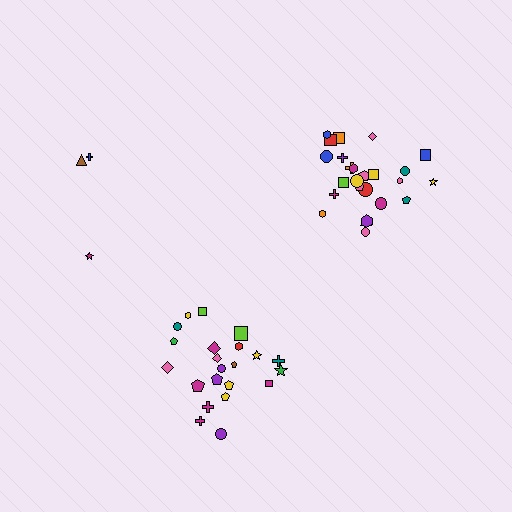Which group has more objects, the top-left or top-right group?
The top-right group.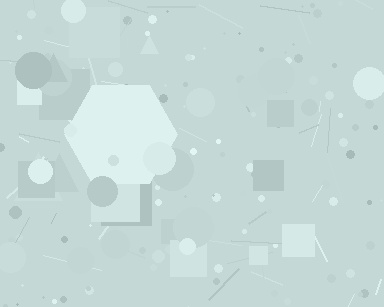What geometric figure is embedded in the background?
A hexagon is embedded in the background.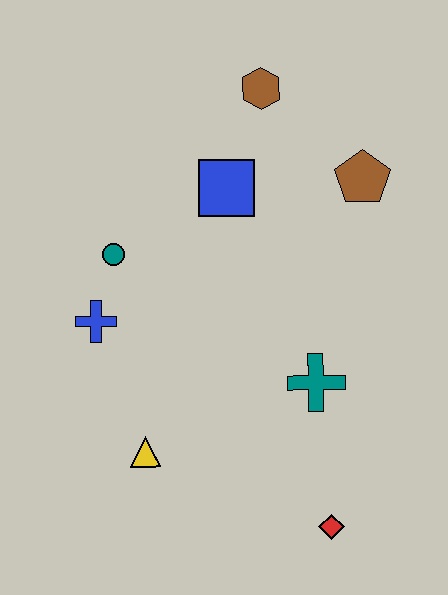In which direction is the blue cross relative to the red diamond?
The blue cross is to the left of the red diamond.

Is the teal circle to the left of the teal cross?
Yes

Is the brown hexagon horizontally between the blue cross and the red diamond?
Yes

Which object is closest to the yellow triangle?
The blue cross is closest to the yellow triangle.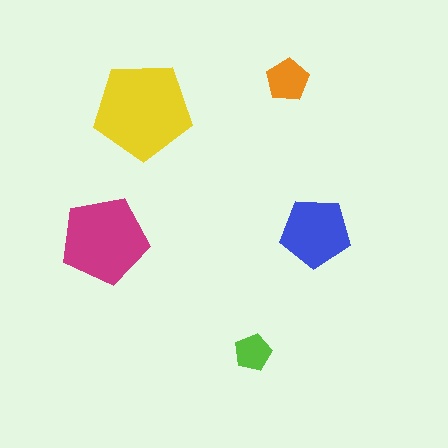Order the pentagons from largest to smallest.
the yellow one, the magenta one, the blue one, the orange one, the lime one.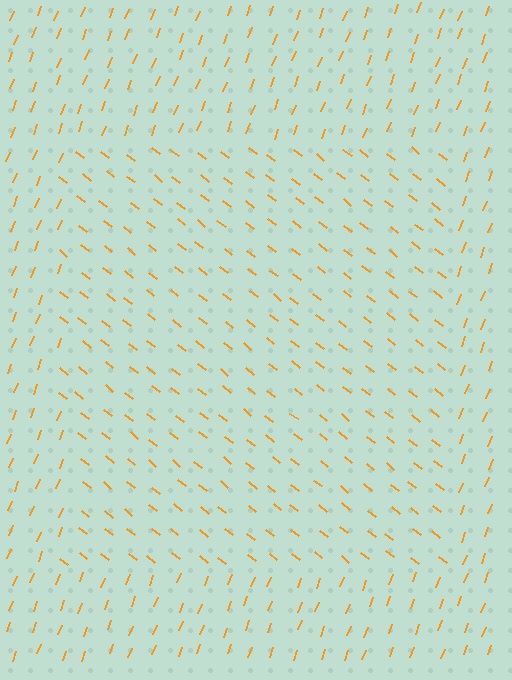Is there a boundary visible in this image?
Yes, there is a texture boundary formed by a change in line orientation.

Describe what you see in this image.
The image is filled with small orange line segments. A rectangle region in the image has lines oriented differently from the surrounding lines, creating a visible texture boundary.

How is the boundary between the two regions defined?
The boundary is defined purely by a change in line orientation (approximately 72 degrees difference). All lines are the same color and thickness.